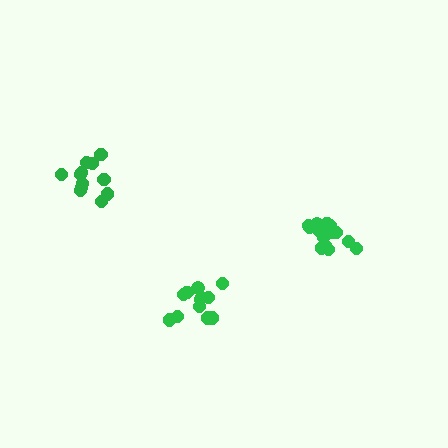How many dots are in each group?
Group 1: 15 dots, Group 2: 12 dots, Group 3: 12 dots (39 total).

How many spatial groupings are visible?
There are 3 spatial groupings.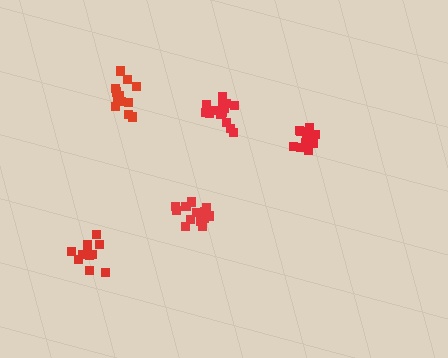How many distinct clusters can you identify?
There are 5 distinct clusters.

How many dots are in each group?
Group 1: 12 dots, Group 2: 12 dots, Group 3: 15 dots, Group 4: 13 dots, Group 5: 11 dots (63 total).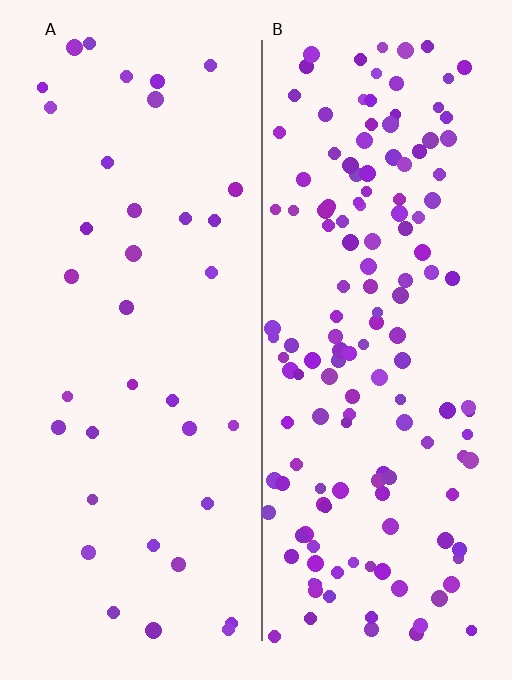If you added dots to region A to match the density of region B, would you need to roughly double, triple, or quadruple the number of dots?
Approximately quadruple.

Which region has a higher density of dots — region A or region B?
B (the right).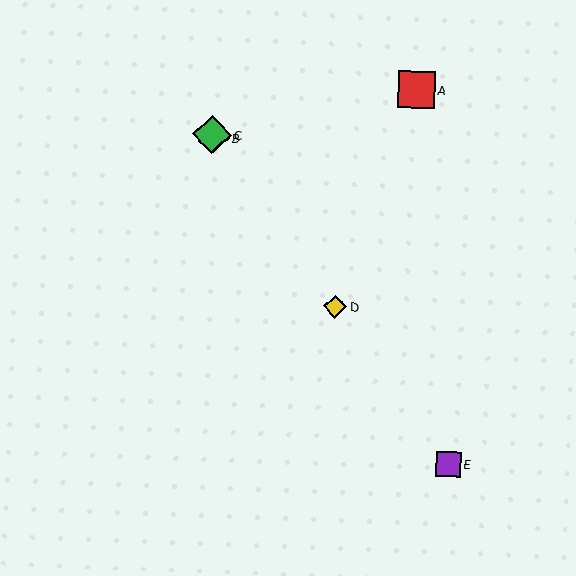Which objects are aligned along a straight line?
Objects B, C, D, E are aligned along a straight line.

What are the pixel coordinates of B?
Object B is at (214, 138).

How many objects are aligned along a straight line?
4 objects (B, C, D, E) are aligned along a straight line.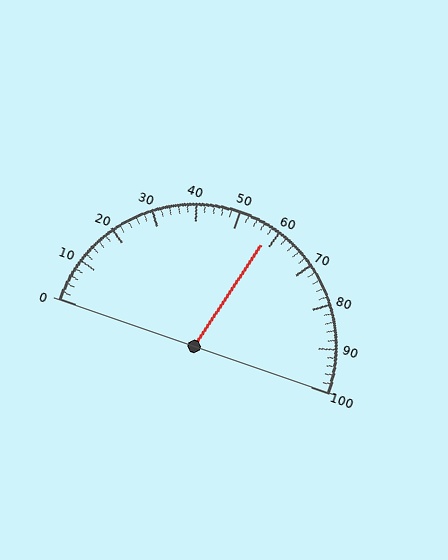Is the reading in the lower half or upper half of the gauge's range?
The reading is in the upper half of the range (0 to 100).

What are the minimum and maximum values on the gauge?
The gauge ranges from 0 to 100.